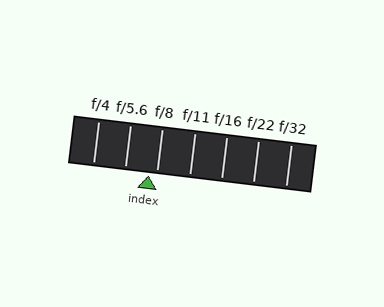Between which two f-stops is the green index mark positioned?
The index mark is between f/5.6 and f/8.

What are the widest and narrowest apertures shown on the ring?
The widest aperture shown is f/4 and the narrowest is f/32.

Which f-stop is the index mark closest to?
The index mark is closest to f/8.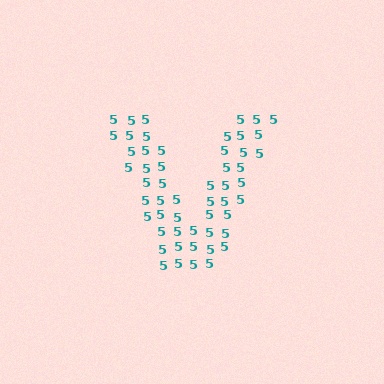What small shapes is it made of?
It is made of small digit 5's.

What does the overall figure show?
The overall figure shows the letter V.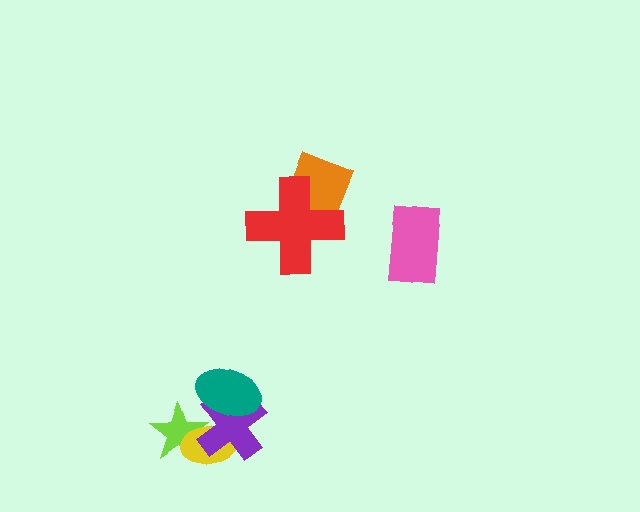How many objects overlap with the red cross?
1 object overlaps with the red cross.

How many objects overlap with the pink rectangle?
0 objects overlap with the pink rectangle.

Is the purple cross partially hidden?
Yes, it is partially covered by another shape.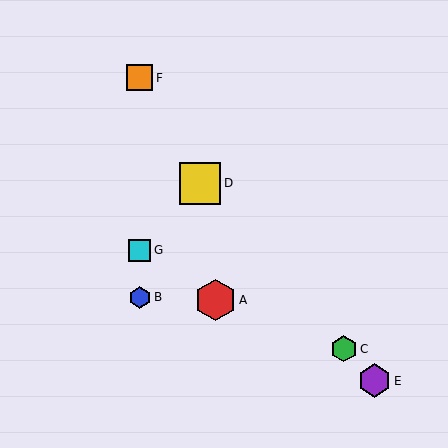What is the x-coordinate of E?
Object E is at x≈375.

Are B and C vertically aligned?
No, B is at x≈140 and C is at x≈344.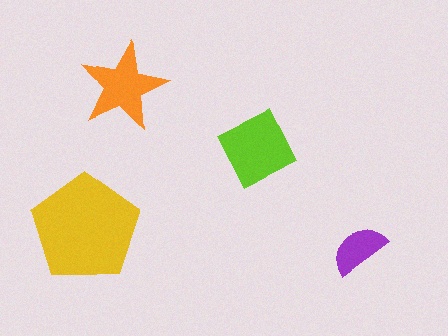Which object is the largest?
The yellow pentagon.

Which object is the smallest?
The purple semicircle.